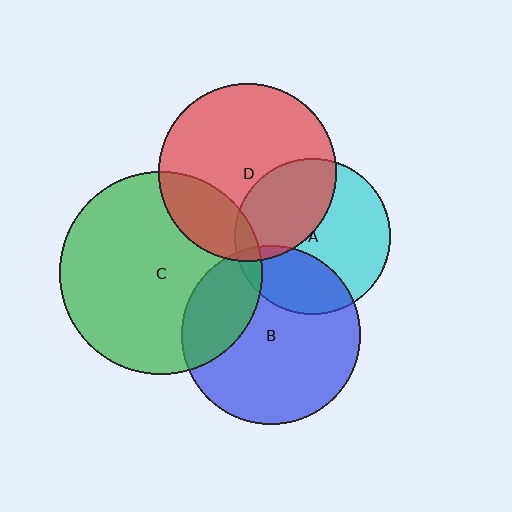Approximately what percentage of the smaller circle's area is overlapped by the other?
Approximately 25%.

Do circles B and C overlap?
Yes.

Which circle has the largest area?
Circle C (green).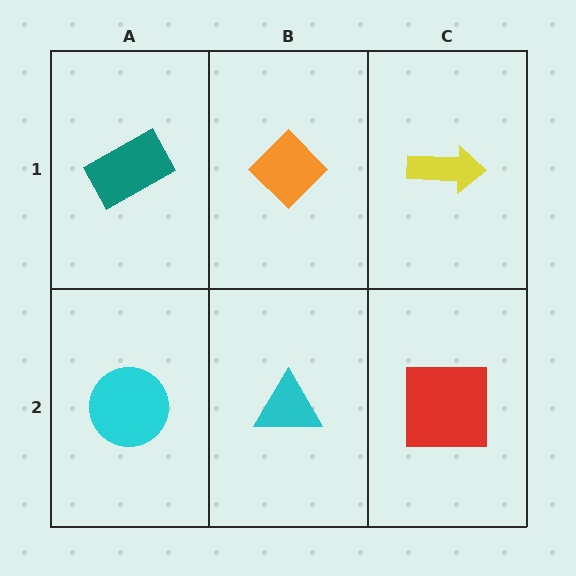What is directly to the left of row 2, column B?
A cyan circle.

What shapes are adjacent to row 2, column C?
A yellow arrow (row 1, column C), a cyan triangle (row 2, column B).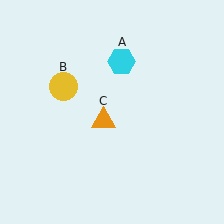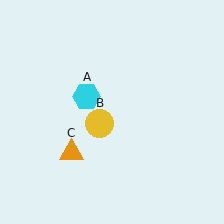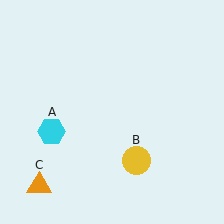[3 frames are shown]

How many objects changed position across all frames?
3 objects changed position: cyan hexagon (object A), yellow circle (object B), orange triangle (object C).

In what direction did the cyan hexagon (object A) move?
The cyan hexagon (object A) moved down and to the left.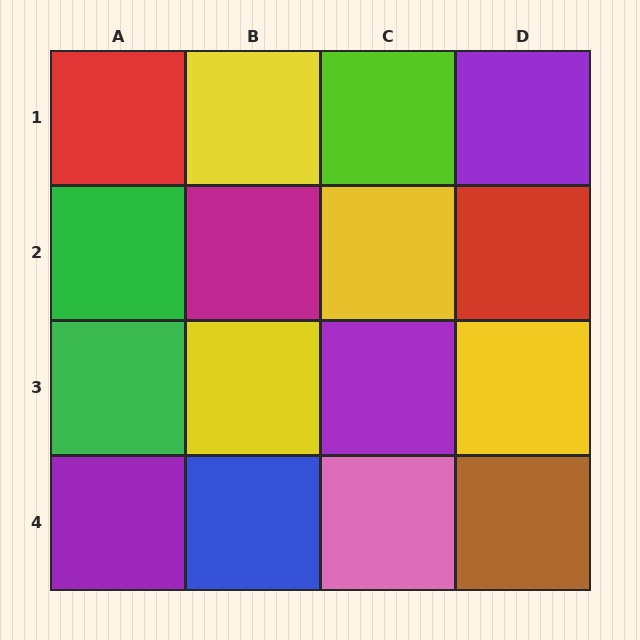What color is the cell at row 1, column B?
Yellow.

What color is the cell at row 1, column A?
Red.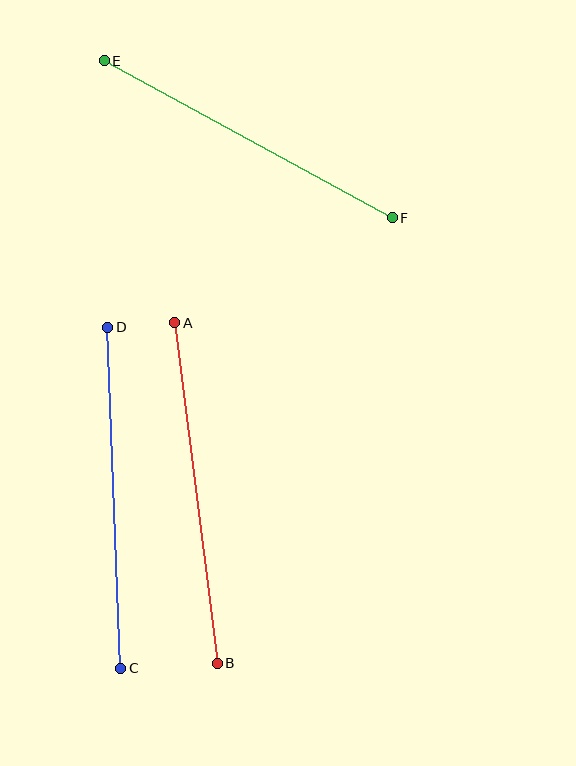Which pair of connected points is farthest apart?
Points A and B are farthest apart.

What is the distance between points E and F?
The distance is approximately 328 pixels.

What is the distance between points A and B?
The distance is approximately 343 pixels.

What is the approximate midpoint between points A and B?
The midpoint is at approximately (196, 493) pixels.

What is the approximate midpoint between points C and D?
The midpoint is at approximately (114, 498) pixels.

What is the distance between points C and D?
The distance is approximately 341 pixels.